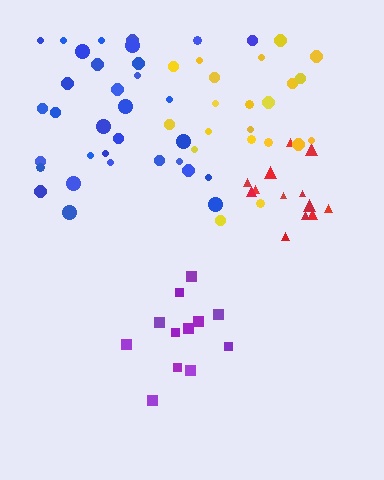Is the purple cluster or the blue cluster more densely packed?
Purple.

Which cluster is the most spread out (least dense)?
Yellow.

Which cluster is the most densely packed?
Red.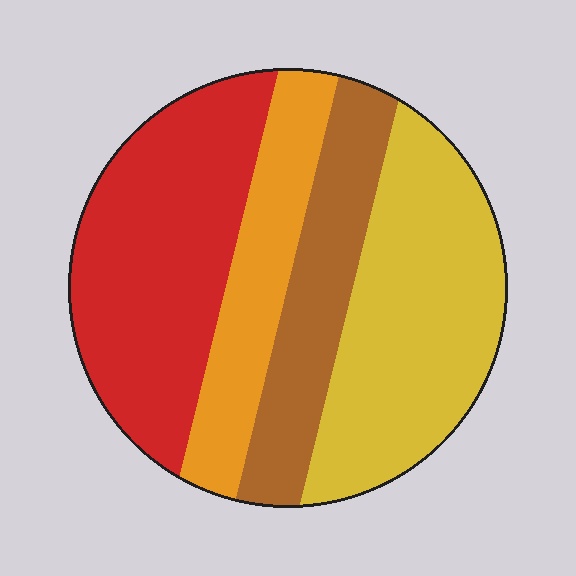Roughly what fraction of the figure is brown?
Brown covers roughly 20% of the figure.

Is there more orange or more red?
Red.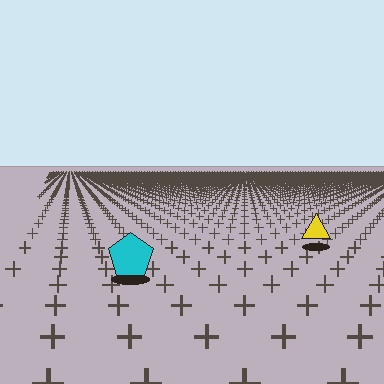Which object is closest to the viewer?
The cyan pentagon is closest. The texture marks near it are larger and more spread out.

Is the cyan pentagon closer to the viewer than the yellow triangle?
Yes. The cyan pentagon is closer — you can tell from the texture gradient: the ground texture is coarser near it.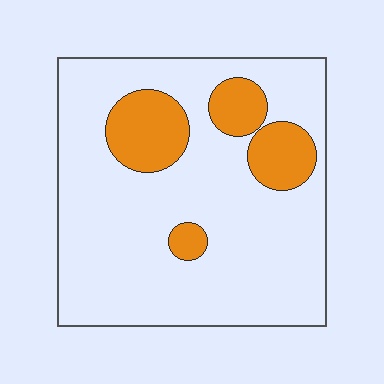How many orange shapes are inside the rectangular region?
4.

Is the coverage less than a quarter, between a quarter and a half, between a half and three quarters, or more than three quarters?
Less than a quarter.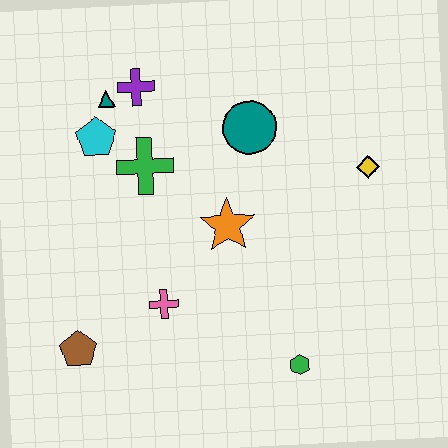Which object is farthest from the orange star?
The brown pentagon is farthest from the orange star.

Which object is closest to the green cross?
The cyan pentagon is closest to the green cross.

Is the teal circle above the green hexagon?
Yes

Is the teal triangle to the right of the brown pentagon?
Yes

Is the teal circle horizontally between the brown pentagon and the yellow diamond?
Yes